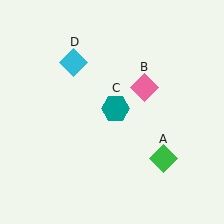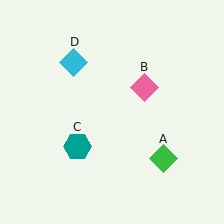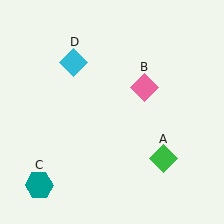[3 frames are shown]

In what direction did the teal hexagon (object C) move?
The teal hexagon (object C) moved down and to the left.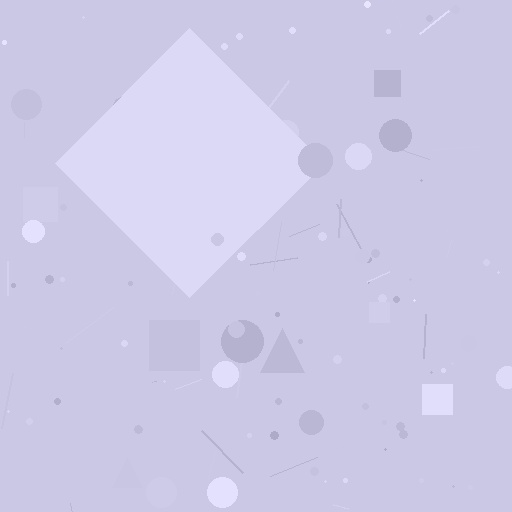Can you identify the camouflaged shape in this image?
The camouflaged shape is a diamond.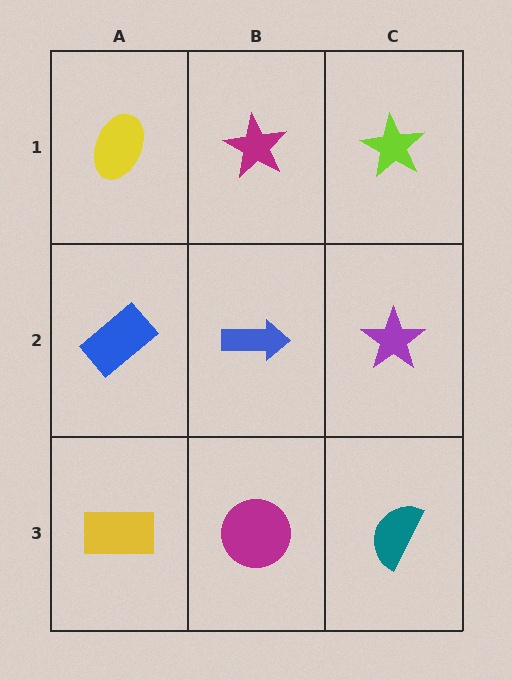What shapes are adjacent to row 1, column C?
A purple star (row 2, column C), a magenta star (row 1, column B).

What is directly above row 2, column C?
A lime star.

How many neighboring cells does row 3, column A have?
2.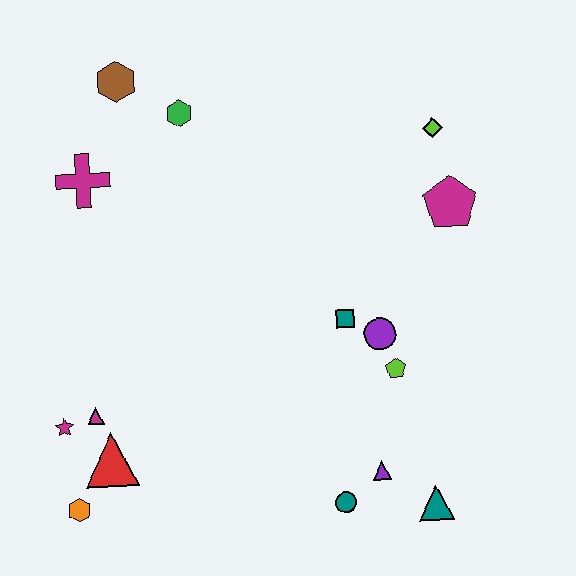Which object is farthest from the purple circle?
The brown hexagon is farthest from the purple circle.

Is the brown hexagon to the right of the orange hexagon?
Yes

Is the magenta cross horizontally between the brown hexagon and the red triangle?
No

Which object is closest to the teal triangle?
The purple triangle is closest to the teal triangle.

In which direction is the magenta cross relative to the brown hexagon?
The magenta cross is below the brown hexagon.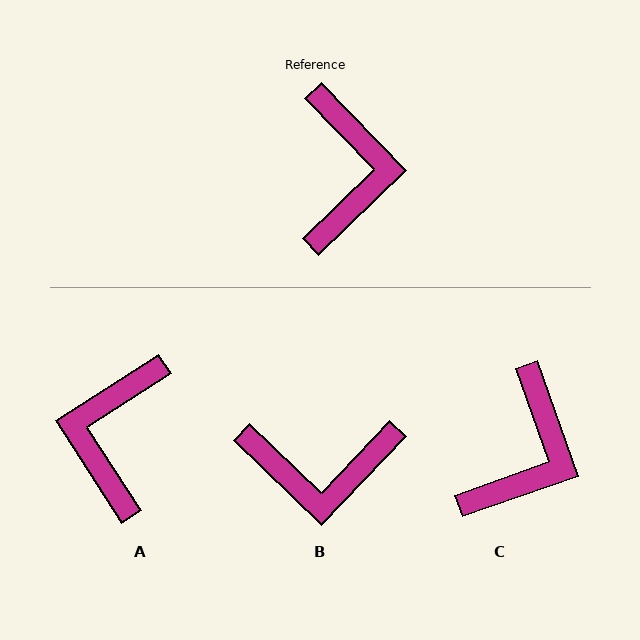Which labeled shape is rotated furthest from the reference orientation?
A, about 169 degrees away.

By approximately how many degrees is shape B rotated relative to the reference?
Approximately 88 degrees clockwise.